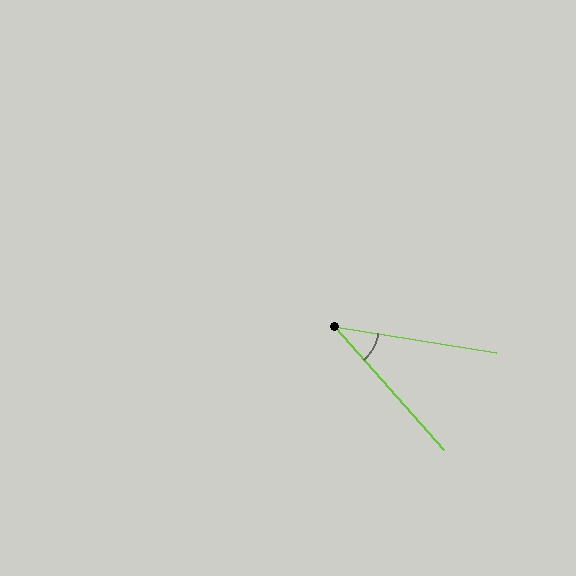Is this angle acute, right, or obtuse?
It is acute.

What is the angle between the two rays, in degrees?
Approximately 40 degrees.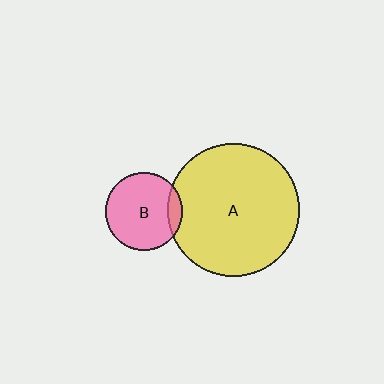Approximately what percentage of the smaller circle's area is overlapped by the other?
Approximately 10%.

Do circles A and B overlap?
Yes.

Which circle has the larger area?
Circle A (yellow).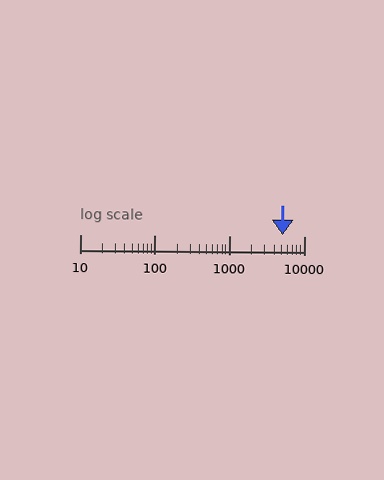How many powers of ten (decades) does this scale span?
The scale spans 3 decades, from 10 to 10000.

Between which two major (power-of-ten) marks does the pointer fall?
The pointer is between 1000 and 10000.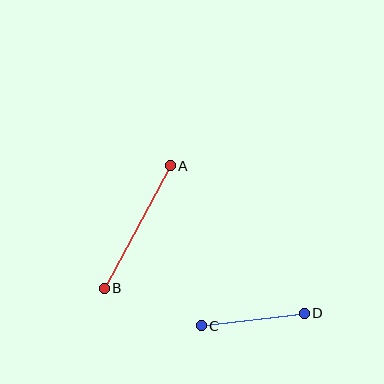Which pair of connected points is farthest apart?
Points A and B are farthest apart.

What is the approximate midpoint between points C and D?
The midpoint is at approximately (253, 320) pixels.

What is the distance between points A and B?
The distance is approximately 139 pixels.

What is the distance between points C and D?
The distance is approximately 104 pixels.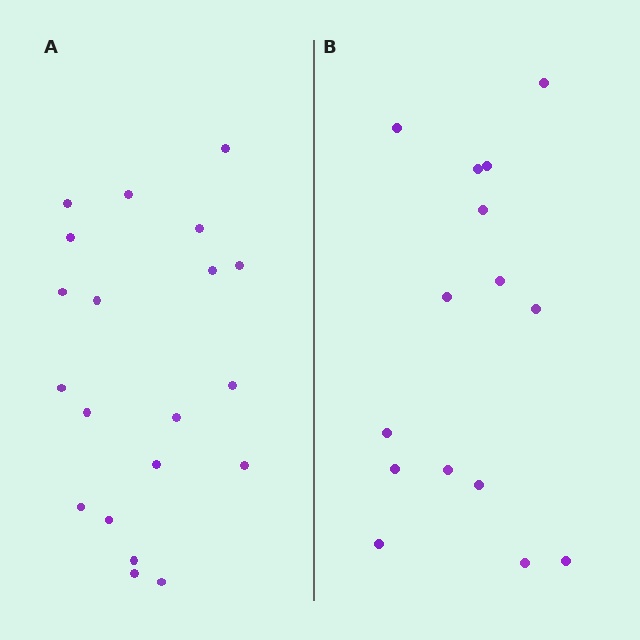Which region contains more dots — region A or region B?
Region A (the left region) has more dots.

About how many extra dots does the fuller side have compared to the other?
Region A has about 5 more dots than region B.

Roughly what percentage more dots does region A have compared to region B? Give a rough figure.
About 35% more.